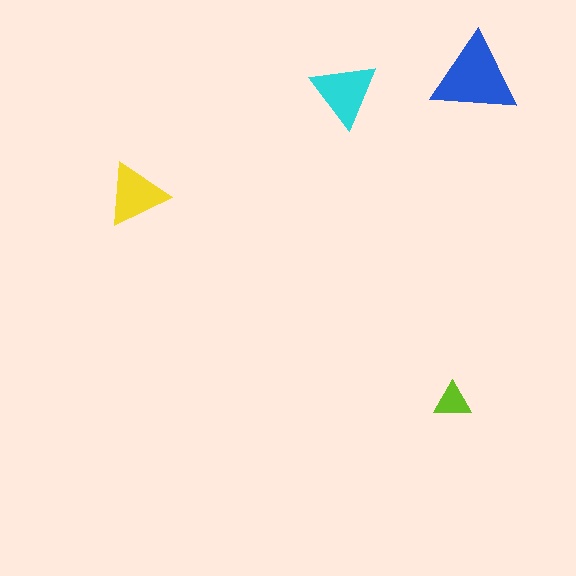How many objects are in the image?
There are 4 objects in the image.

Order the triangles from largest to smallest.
the blue one, the cyan one, the yellow one, the lime one.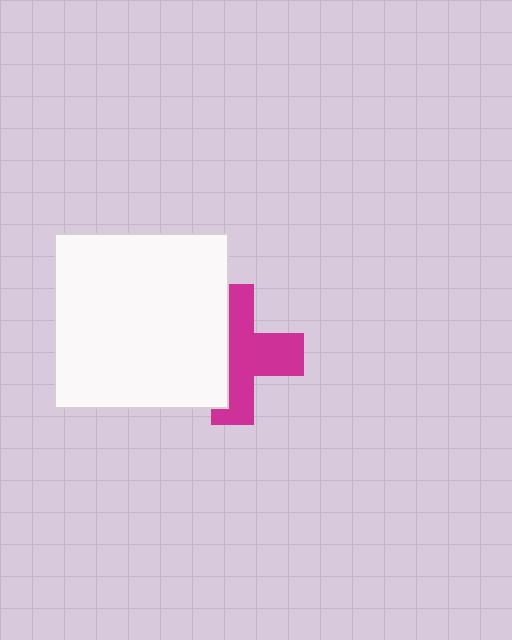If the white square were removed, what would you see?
You would see the complete magenta cross.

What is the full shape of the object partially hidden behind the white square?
The partially hidden object is a magenta cross.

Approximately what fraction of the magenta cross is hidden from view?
Roughly 43% of the magenta cross is hidden behind the white square.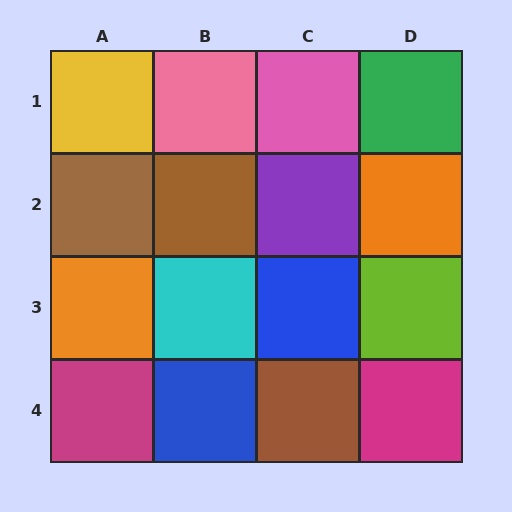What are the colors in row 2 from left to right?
Brown, brown, purple, orange.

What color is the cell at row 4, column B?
Blue.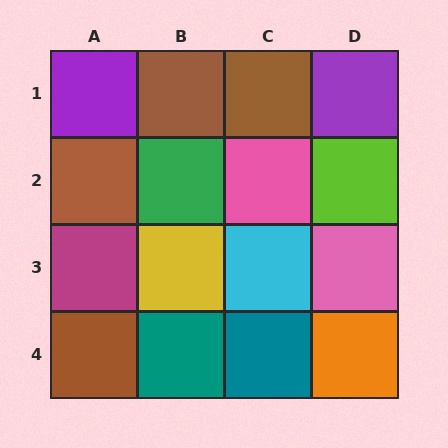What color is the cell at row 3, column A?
Magenta.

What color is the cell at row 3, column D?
Pink.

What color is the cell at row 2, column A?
Brown.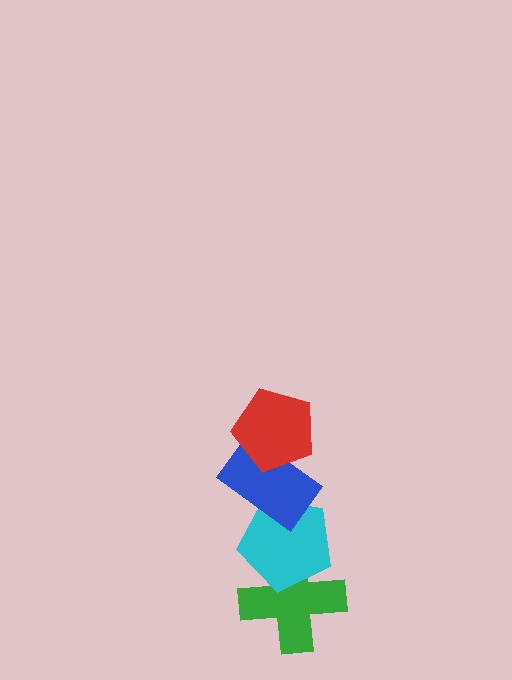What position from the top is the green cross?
The green cross is 4th from the top.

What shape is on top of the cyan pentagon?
The blue rectangle is on top of the cyan pentagon.